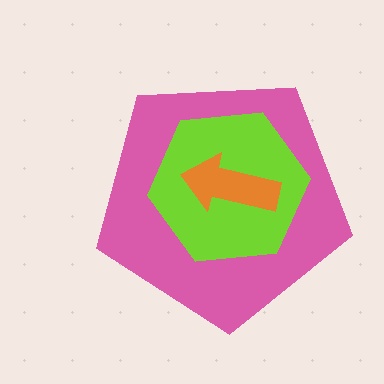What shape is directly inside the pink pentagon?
The lime hexagon.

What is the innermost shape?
The orange arrow.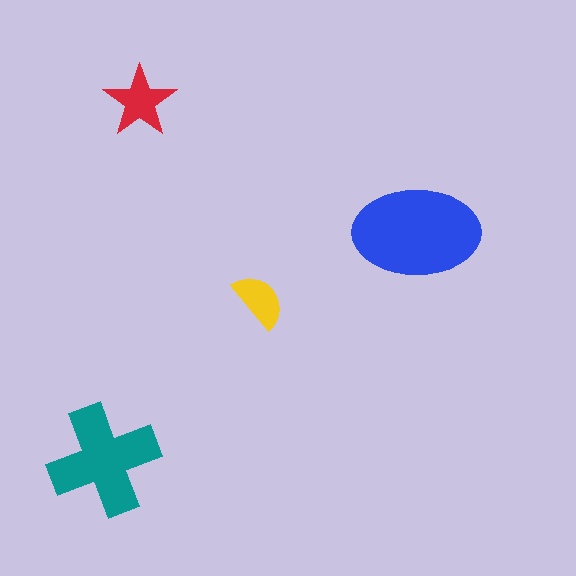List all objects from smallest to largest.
The yellow semicircle, the red star, the teal cross, the blue ellipse.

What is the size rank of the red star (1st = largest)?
3rd.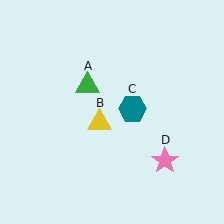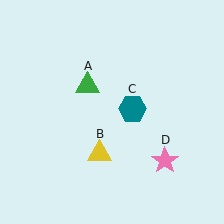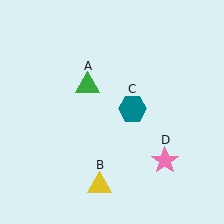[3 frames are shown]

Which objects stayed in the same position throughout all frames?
Green triangle (object A) and teal hexagon (object C) and pink star (object D) remained stationary.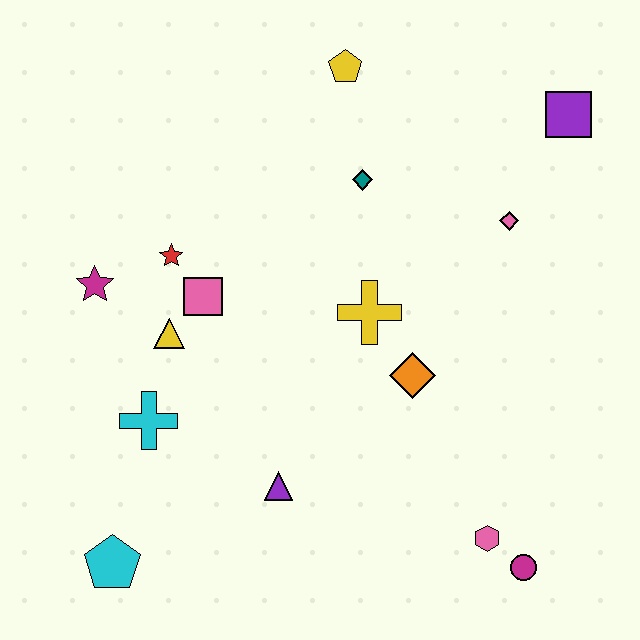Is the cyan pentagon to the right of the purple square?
No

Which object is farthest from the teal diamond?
The cyan pentagon is farthest from the teal diamond.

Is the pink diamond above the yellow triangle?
Yes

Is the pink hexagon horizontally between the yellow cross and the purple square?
Yes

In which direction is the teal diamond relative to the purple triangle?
The teal diamond is above the purple triangle.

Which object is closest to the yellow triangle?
The pink square is closest to the yellow triangle.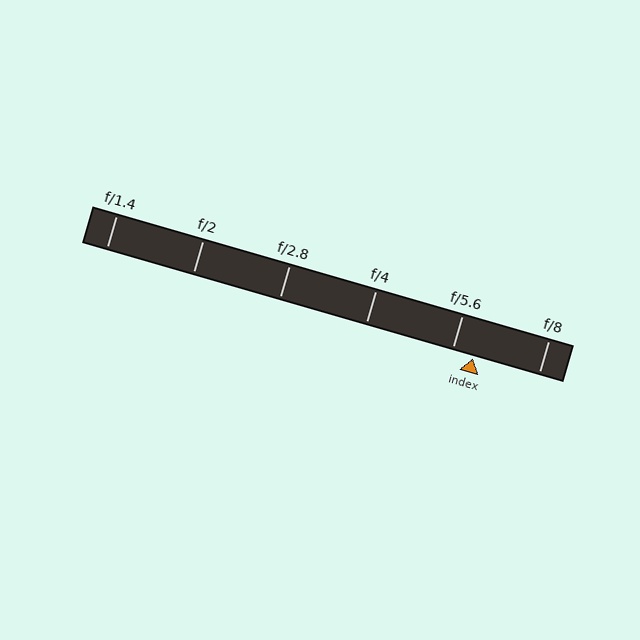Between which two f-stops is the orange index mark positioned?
The index mark is between f/5.6 and f/8.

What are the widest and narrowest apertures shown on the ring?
The widest aperture shown is f/1.4 and the narrowest is f/8.